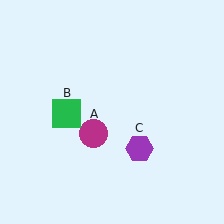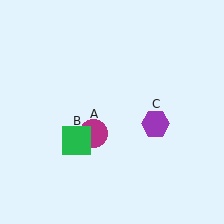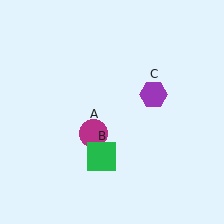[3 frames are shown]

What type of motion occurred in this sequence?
The green square (object B), purple hexagon (object C) rotated counterclockwise around the center of the scene.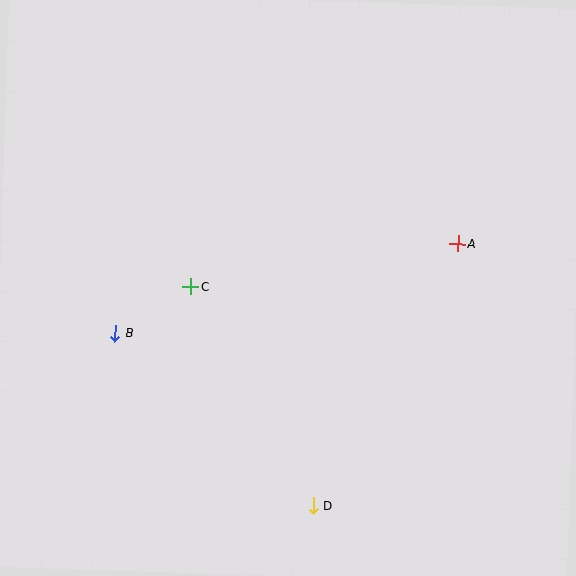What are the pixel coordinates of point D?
Point D is at (313, 506).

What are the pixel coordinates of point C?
Point C is at (191, 287).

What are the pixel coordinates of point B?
Point B is at (115, 333).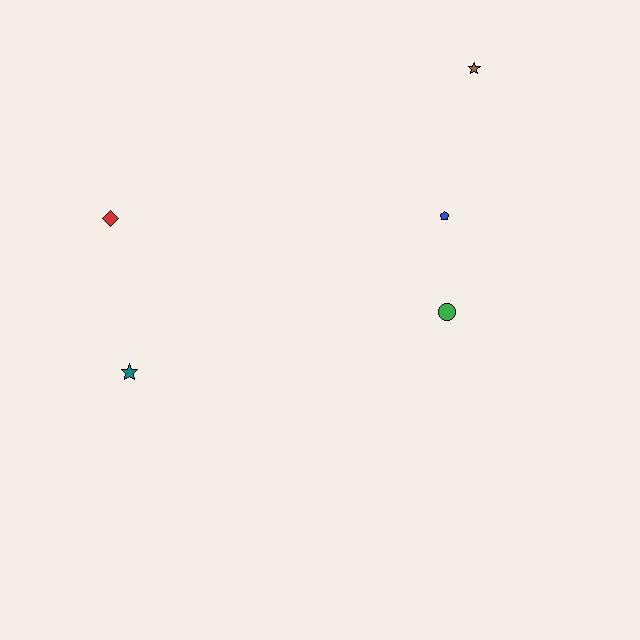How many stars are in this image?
There are 2 stars.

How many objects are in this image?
There are 5 objects.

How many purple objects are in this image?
There are no purple objects.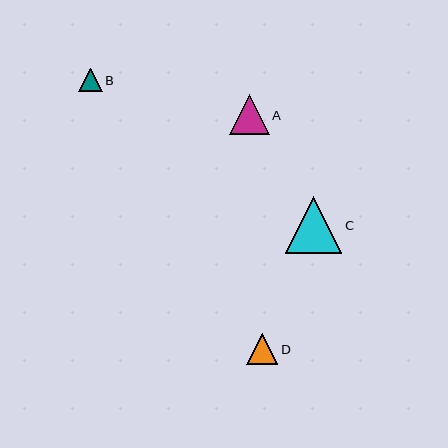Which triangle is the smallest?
Triangle B is the smallest with a size of approximately 23 pixels.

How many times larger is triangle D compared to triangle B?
Triangle D is approximately 1.3 times the size of triangle B.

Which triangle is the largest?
Triangle C is the largest with a size of approximately 57 pixels.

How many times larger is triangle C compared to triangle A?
Triangle C is approximately 1.4 times the size of triangle A.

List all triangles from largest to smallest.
From largest to smallest: C, A, D, B.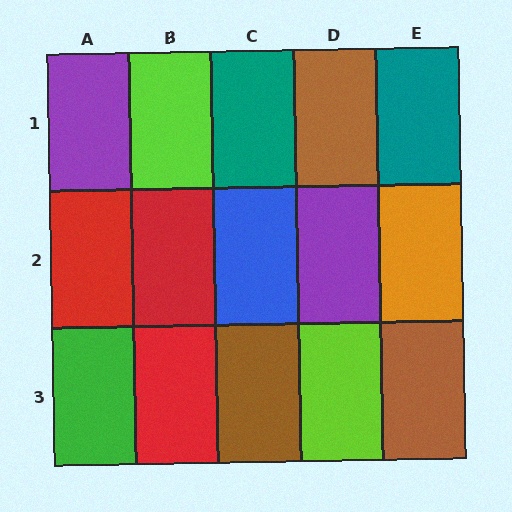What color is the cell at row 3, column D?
Lime.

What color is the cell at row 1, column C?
Teal.